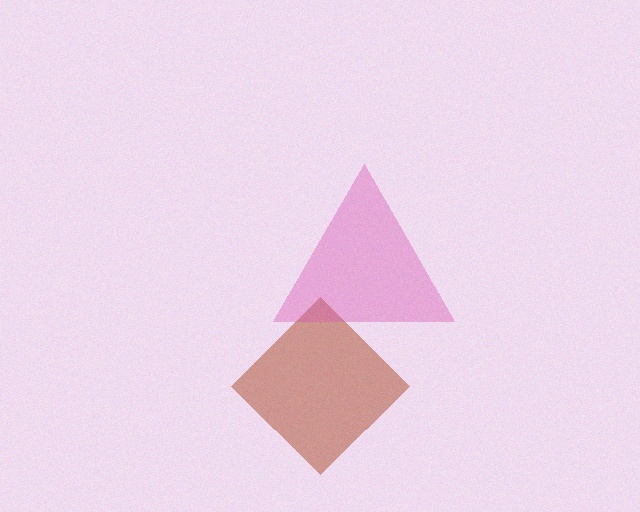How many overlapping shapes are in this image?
There are 2 overlapping shapes in the image.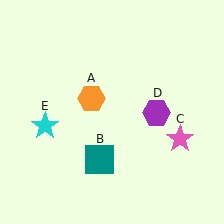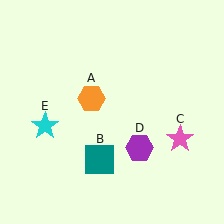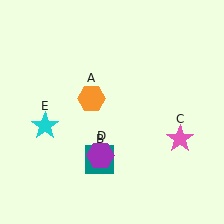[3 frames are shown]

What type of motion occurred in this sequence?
The purple hexagon (object D) rotated clockwise around the center of the scene.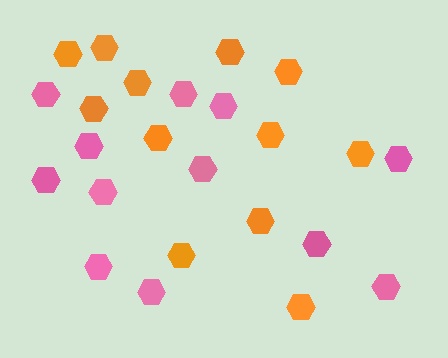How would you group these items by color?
There are 2 groups: one group of orange hexagons (12) and one group of pink hexagons (12).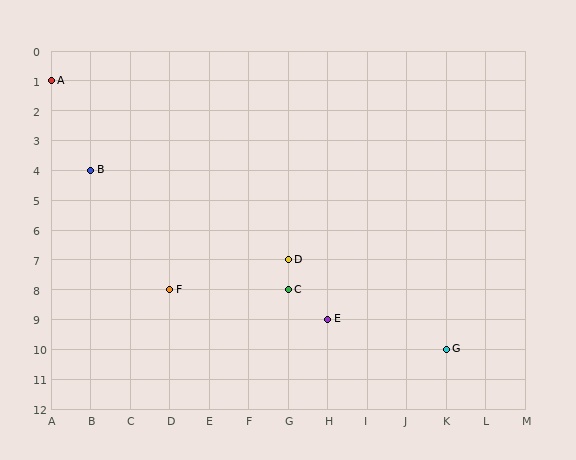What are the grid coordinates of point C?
Point C is at grid coordinates (G, 8).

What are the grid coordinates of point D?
Point D is at grid coordinates (G, 7).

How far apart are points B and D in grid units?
Points B and D are 5 columns and 3 rows apart (about 5.8 grid units diagonally).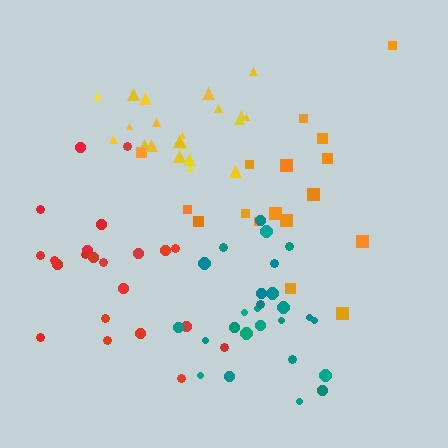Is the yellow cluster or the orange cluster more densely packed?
Yellow.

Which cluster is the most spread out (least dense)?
Orange.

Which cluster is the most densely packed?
Yellow.